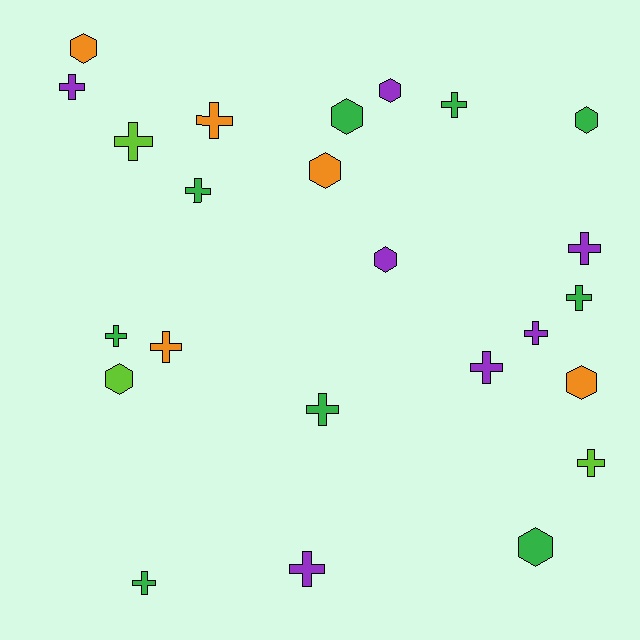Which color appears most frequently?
Green, with 9 objects.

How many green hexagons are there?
There are 3 green hexagons.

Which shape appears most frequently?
Cross, with 15 objects.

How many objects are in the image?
There are 24 objects.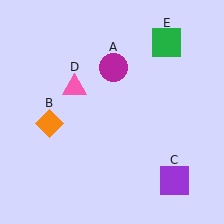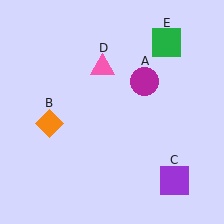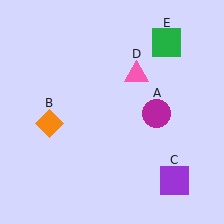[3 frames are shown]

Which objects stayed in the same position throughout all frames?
Orange diamond (object B) and purple square (object C) and green square (object E) remained stationary.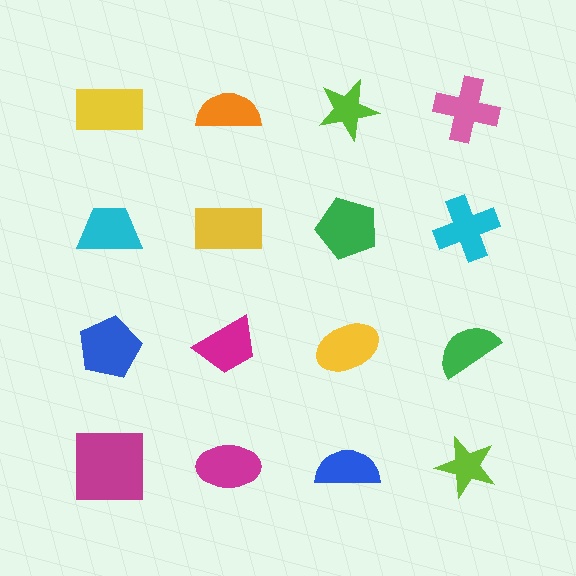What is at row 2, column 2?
A yellow rectangle.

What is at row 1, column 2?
An orange semicircle.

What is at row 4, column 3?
A blue semicircle.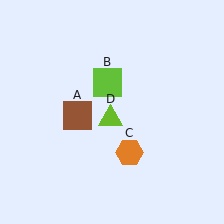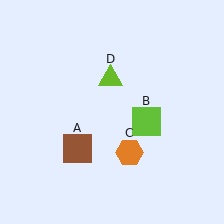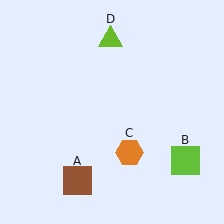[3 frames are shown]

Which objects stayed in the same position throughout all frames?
Orange hexagon (object C) remained stationary.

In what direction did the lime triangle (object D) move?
The lime triangle (object D) moved up.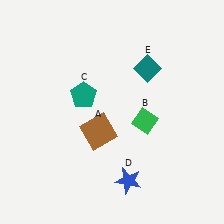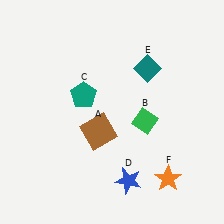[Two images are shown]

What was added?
An orange star (F) was added in Image 2.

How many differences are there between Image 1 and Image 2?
There is 1 difference between the two images.